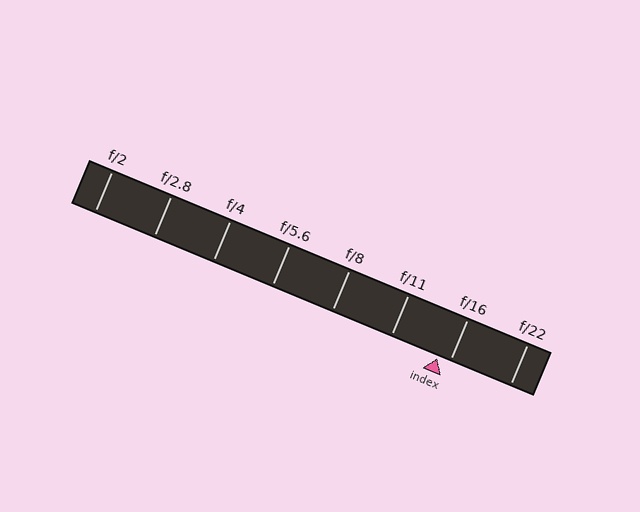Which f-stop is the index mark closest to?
The index mark is closest to f/16.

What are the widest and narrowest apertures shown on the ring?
The widest aperture shown is f/2 and the narrowest is f/22.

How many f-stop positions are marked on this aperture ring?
There are 8 f-stop positions marked.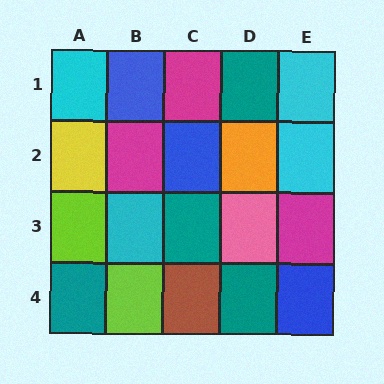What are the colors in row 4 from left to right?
Teal, lime, brown, teal, blue.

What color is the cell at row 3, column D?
Pink.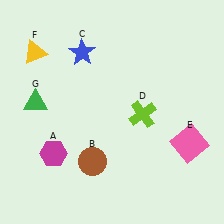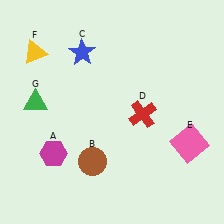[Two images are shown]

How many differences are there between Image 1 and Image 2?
There is 1 difference between the two images.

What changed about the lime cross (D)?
In Image 1, D is lime. In Image 2, it changed to red.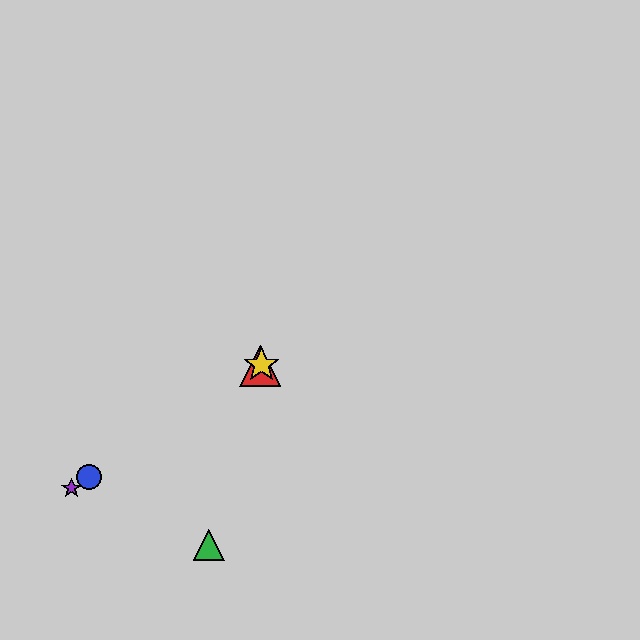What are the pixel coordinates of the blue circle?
The blue circle is at (89, 477).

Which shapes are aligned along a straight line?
The red triangle, the blue circle, the yellow star, the purple star are aligned along a straight line.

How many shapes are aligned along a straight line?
4 shapes (the red triangle, the blue circle, the yellow star, the purple star) are aligned along a straight line.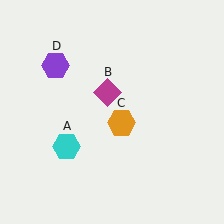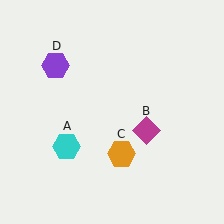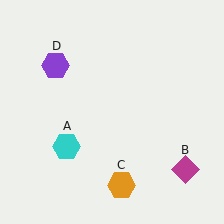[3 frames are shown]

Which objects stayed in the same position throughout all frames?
Cyan hexagon (object A) and purple hexagon (object D) remained stationary.